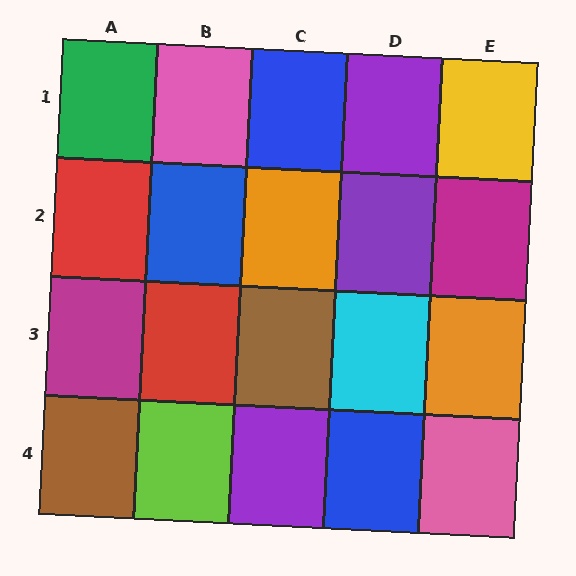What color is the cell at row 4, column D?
Blue.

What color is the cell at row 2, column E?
Magenta.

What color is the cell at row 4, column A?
Brown.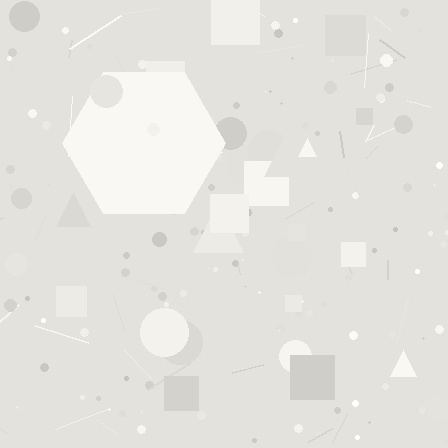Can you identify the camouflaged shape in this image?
The camouflaged shape is a hexagon.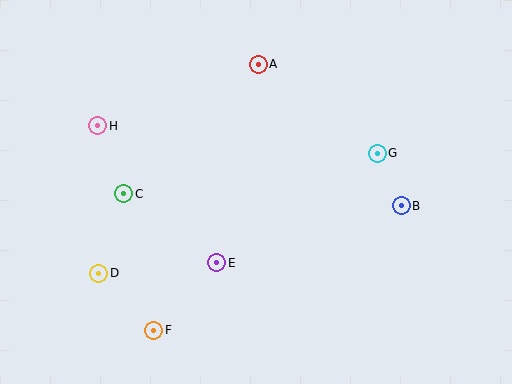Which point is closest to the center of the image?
Point E at (217, 263) is closest to the center.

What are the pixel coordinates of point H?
Point H is at (98, 126).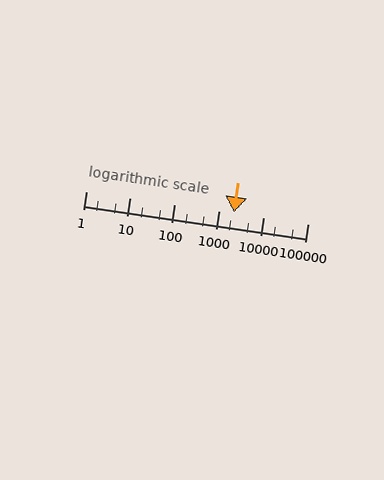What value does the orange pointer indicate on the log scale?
The pointer indicates approximately 2200.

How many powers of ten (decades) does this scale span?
The scale spans 5 decades, from 1 to 100000.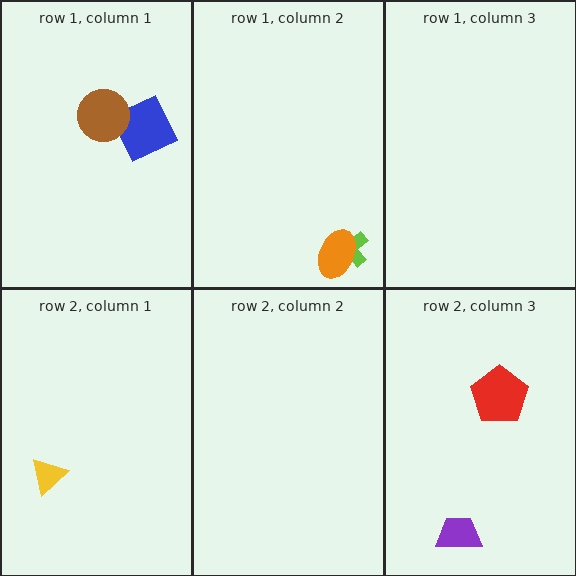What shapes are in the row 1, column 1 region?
The blue square, the brown circle.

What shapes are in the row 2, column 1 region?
The yellow triangle.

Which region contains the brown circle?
The row 1, column 1 region.